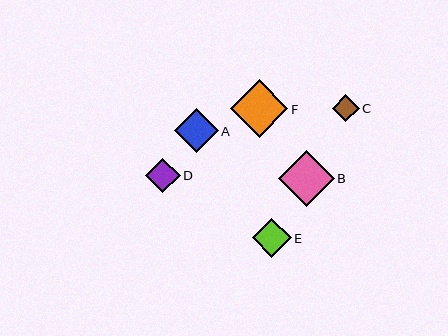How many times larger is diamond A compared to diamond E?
Diamond A is approximately 1.1 times the size of diamond E.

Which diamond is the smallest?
Diamond C is the smallest with a size of approximately 27 pixels.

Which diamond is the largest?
Diamond F is the largest with a size of approximately 58 pixels.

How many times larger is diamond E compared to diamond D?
Diamond E is approximately 1.1 times the size of diamond D.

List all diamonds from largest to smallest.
From largest to smallest: F, B, A, E, D, C.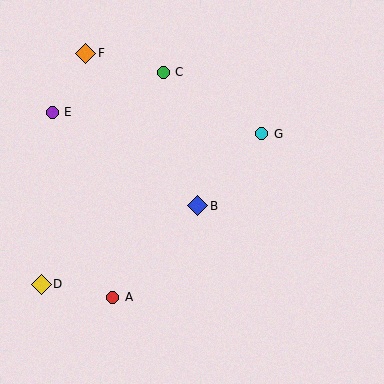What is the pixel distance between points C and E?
The distance between C and E is 118 pixels.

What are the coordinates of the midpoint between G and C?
The midpoint between G and C is at (212, 103).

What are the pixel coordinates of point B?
Point B is at (198, 206).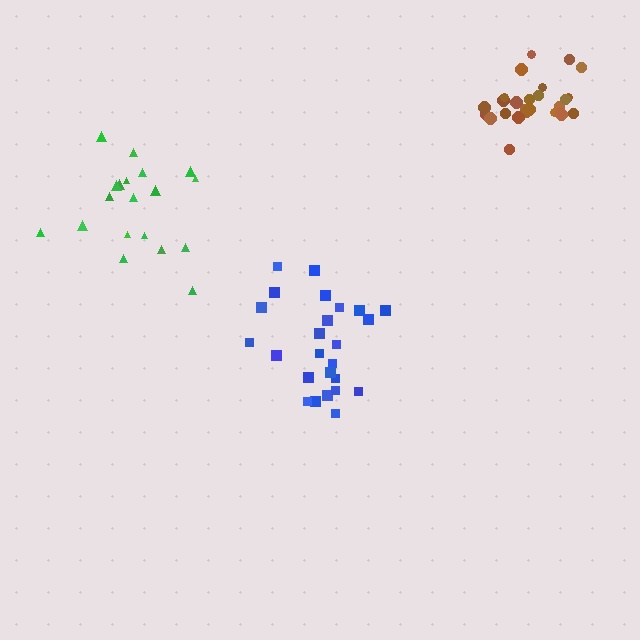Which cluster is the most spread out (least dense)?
Green.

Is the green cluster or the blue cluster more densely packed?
Blue.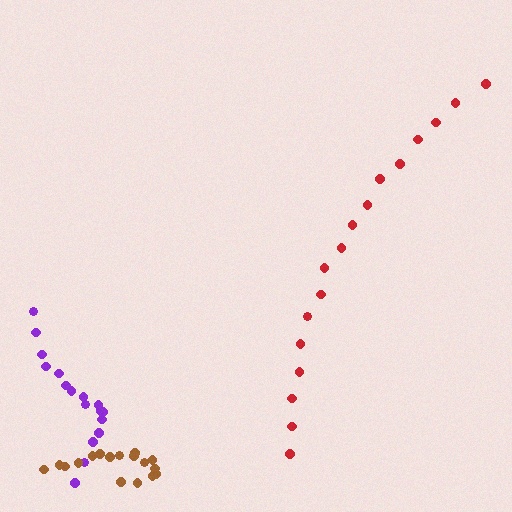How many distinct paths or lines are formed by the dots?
There are 3 distinct paths.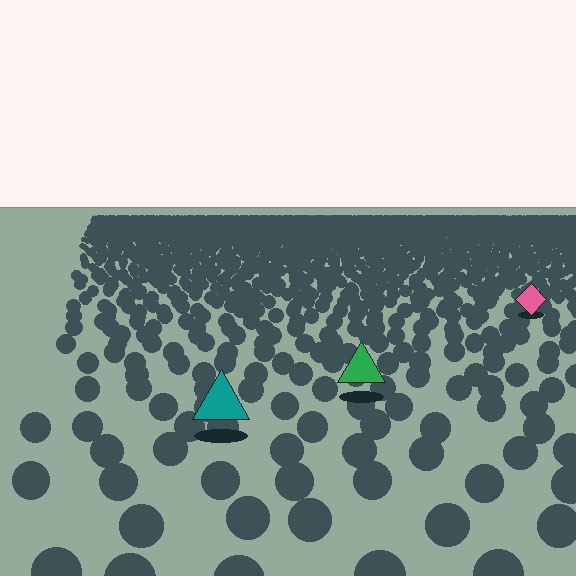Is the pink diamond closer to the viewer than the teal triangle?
No. The teal triangle is closer — you can tell from the texture gradient: the ground texture is coarser near it.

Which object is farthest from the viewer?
The pink diamond is farthest from the viewer. It appears smaller and the ground texture around it is denser.